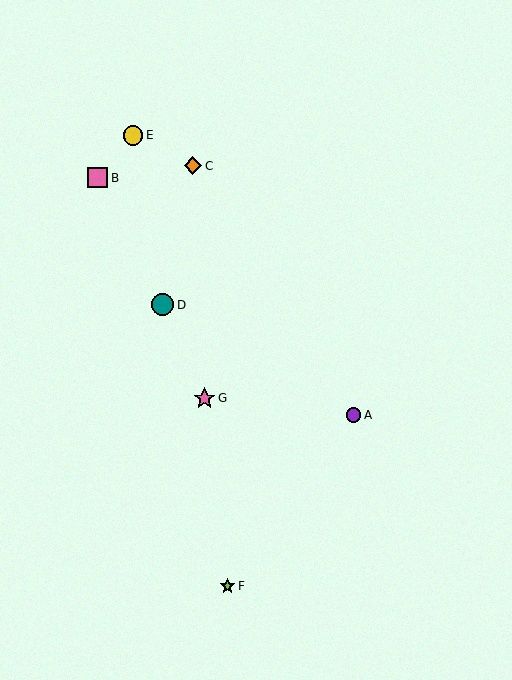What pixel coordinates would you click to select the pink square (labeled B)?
Click at (98, 178) to select the pink square B.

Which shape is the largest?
The pink star (labeled G) is the largest.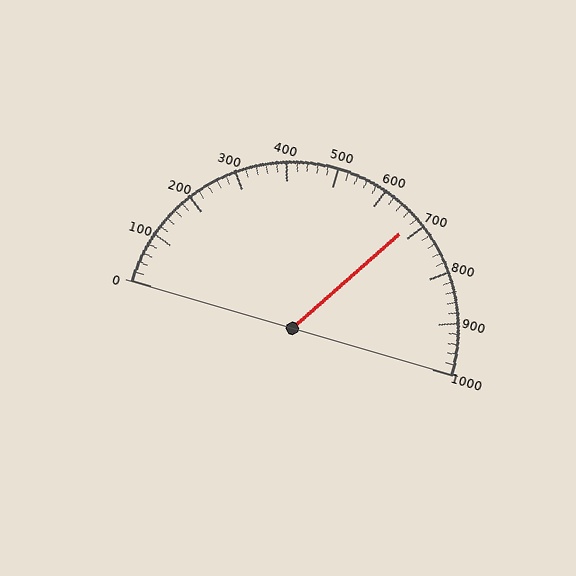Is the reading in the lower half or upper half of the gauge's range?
The reading is in the upper half of the range (0 to 1000).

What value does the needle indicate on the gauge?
The needle indicates approximately 680.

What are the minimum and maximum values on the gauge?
The gauge ranges from 0 to 1000.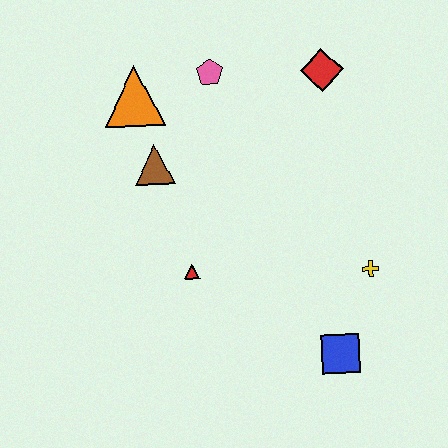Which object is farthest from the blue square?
The orange triangle is farthest from the blue square.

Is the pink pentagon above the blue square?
Yes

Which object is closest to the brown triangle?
The orange triangle is closest to the brown triangle.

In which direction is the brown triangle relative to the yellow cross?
The brown triangle is to the left of the yellow cross.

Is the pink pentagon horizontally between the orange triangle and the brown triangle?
No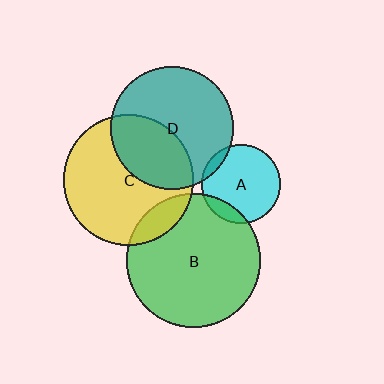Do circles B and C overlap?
Yes.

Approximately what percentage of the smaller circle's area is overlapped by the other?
Approximately 10%.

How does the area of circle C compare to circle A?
Approximately 2.8 times.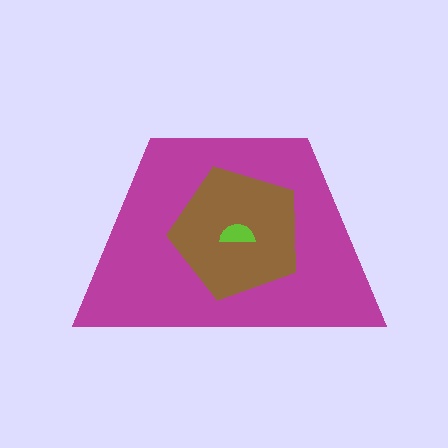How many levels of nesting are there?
3.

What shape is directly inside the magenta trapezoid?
The brown pentagon.